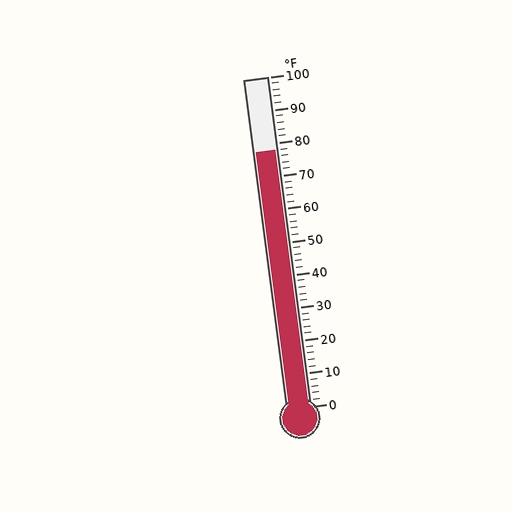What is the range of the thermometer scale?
The thermometer scale ranges from 0°F to 100°F.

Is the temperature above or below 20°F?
The temperature is above 20°F.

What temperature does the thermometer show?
The thermometer shows approximately 78°F.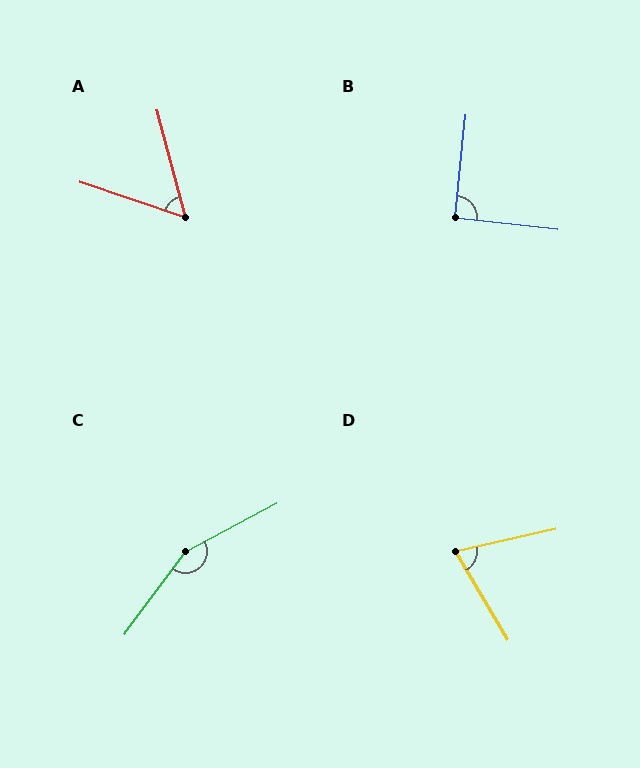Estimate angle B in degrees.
Approximately 91 degrees.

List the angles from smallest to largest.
A (57°), D (72°), B (91°), C (155°).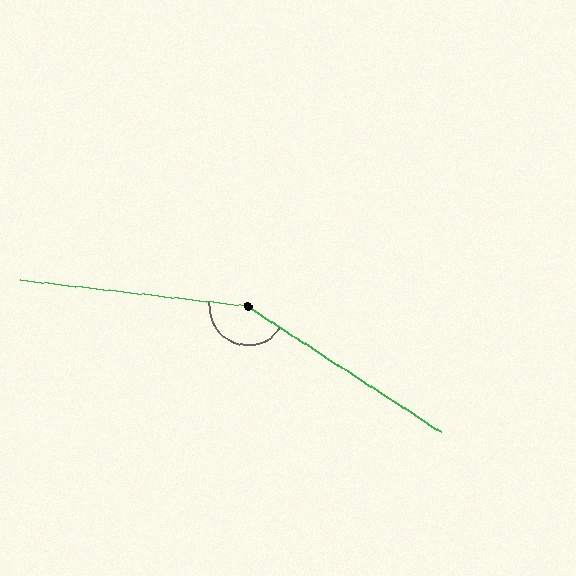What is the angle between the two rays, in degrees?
Approximately 153 degrees.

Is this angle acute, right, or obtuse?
It is obtuse.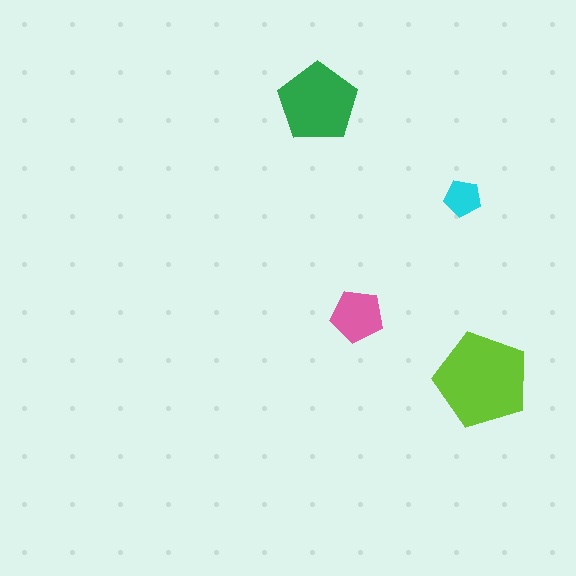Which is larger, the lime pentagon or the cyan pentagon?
The lime one.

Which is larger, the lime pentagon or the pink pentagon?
The lime one.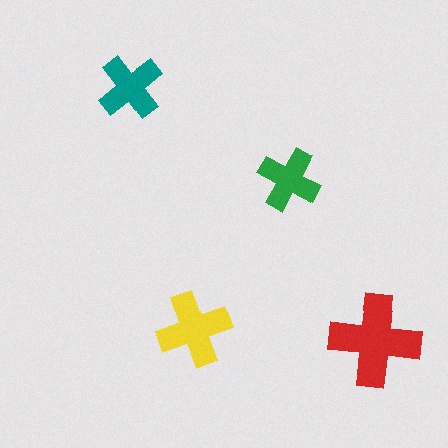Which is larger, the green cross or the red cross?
The red one.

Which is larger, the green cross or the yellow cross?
The yellow one.